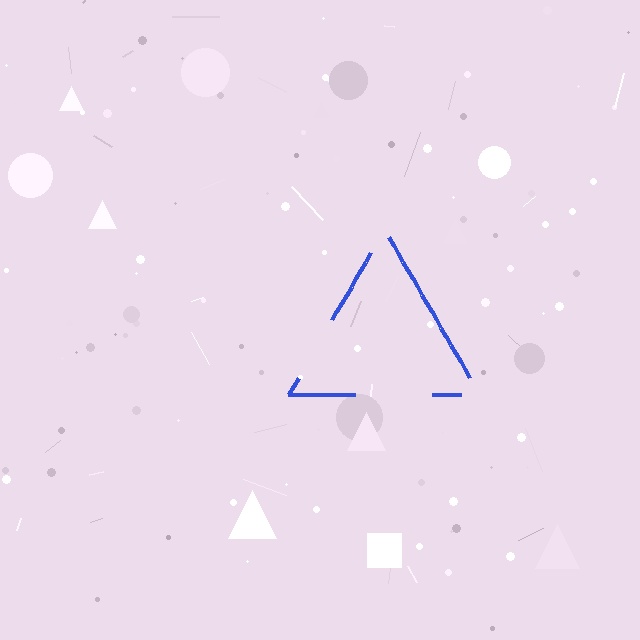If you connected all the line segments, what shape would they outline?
They would outline a triangle.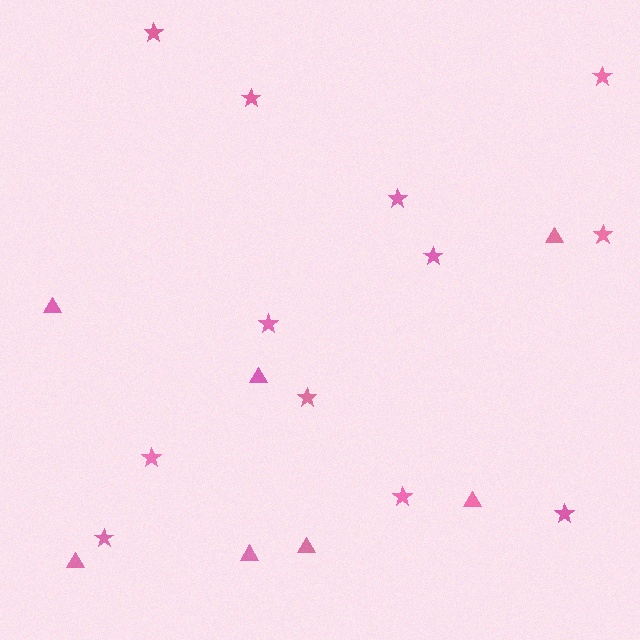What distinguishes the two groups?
There are 2 groups: one group of triangles (7) and one group of stars (12).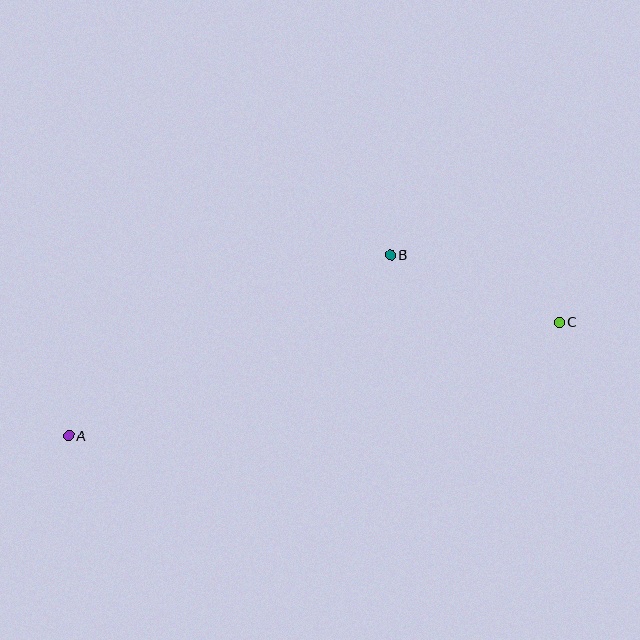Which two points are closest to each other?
Points B and C are closest to each other.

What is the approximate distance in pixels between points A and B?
The distance between A and B is approximately 369 pixels.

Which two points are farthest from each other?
Points A and C are farthest from each other.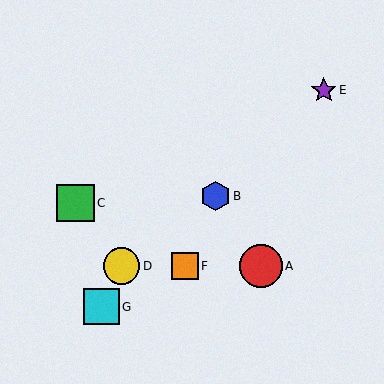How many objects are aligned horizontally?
3 objects (A, D, F) are aligned horizontally.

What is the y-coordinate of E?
Object E is at y≈90.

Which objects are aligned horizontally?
Objects A, D, F are aligned horizontally.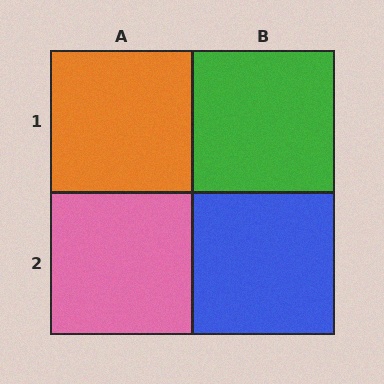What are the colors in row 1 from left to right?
Orange, green.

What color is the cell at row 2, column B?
Blue.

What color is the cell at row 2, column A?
Pink.